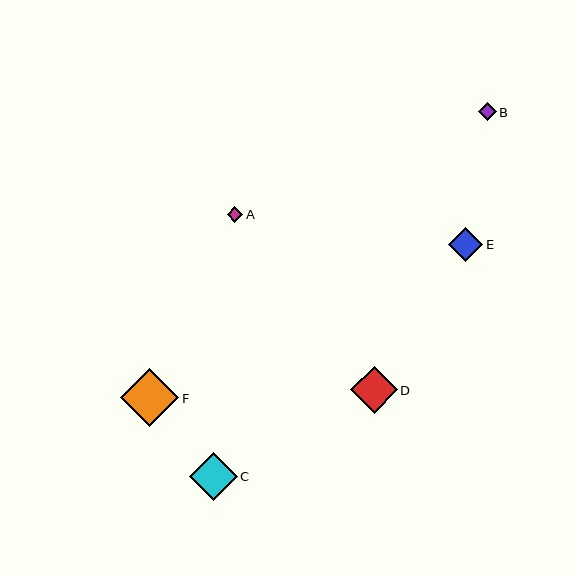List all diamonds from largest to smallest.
From largest to smallest: F, C, D, E, B, A.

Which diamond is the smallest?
Diamond A is the smallest with a size of approximately 15 pixels.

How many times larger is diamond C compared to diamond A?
Diamond C is approximately 3.1 times the size of diamond A.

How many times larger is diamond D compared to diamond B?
Diamond D is approximately 2.7 times the size of diamond B.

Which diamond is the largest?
Diamond F is the largest with a size of approximately 58 pixels.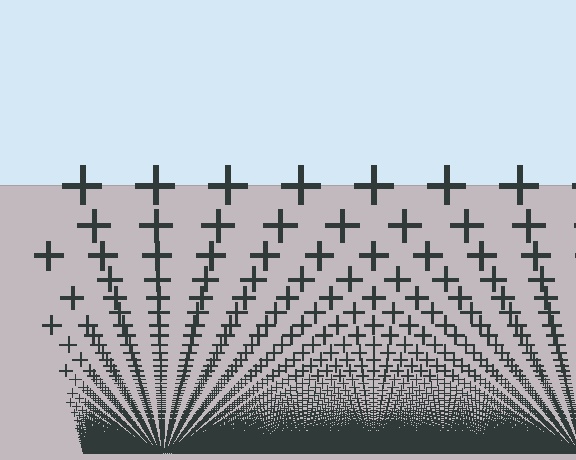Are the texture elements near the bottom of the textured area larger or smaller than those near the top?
Smaller. The gradient is inverted — elements near the bottom are smaller and denser.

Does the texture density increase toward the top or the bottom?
Density increases toward the bottom.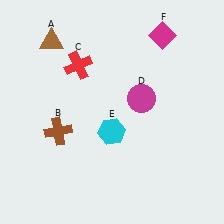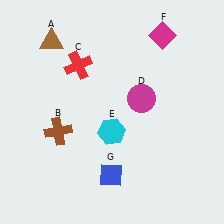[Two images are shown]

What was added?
A blue diamond (G) was added in Image 2.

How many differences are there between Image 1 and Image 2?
There is 1 difference between the two images.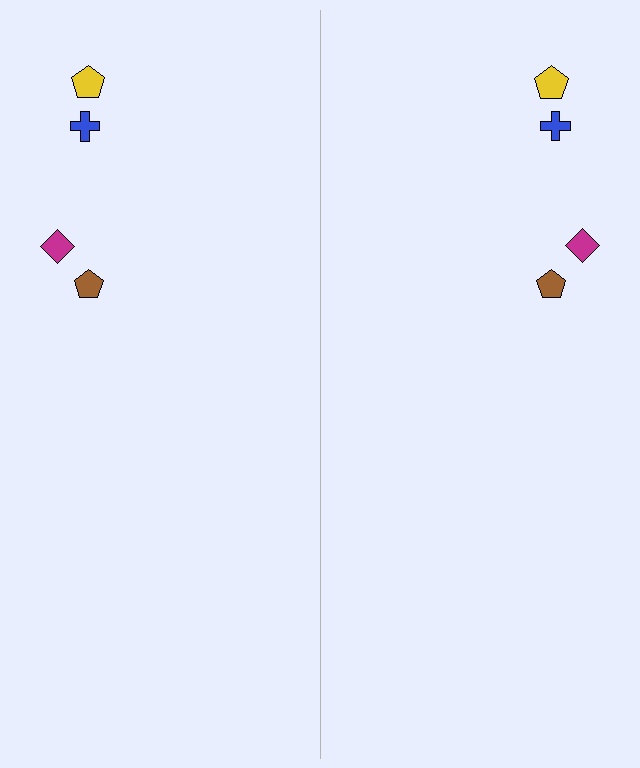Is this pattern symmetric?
Yes, this pattern has bilateral (reflection) symmetry.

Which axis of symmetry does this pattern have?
The pattern has a vertical axis of symmetry running through the center of the image.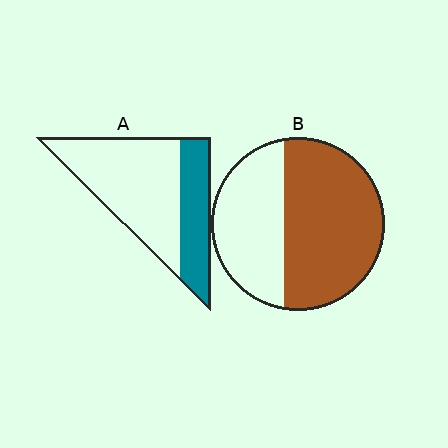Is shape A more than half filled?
No.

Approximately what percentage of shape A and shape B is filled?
A is approximately 30% and B is approximately 60%.